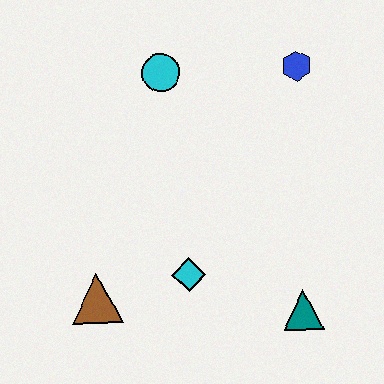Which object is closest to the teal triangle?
The cyan diamond is closest to the teal triangle.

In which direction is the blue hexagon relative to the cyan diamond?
The blue hexagon is above the cyan diamond.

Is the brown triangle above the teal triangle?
Yes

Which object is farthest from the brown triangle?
The blue hexagon is farthest from the brown triangle.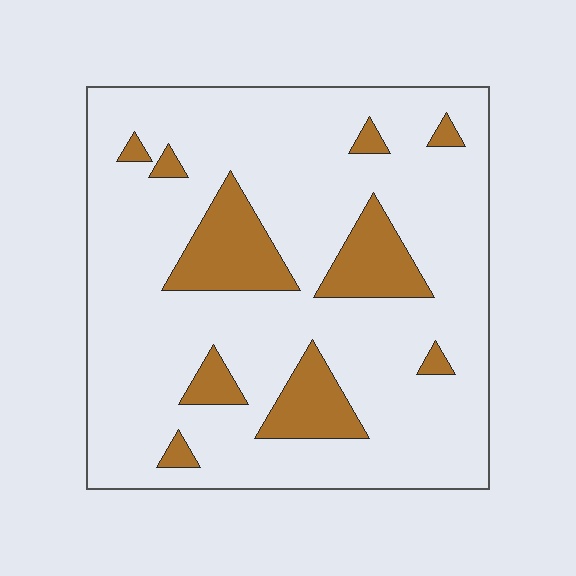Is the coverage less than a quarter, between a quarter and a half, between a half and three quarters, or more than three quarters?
Less than a quarter.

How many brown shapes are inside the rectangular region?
10.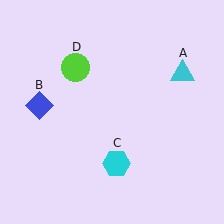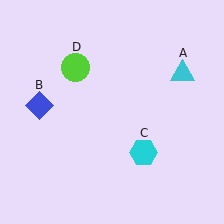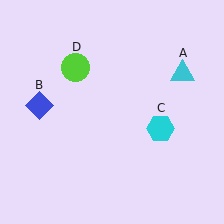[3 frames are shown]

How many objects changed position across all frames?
1 object changed position: cyan hexagon (object C).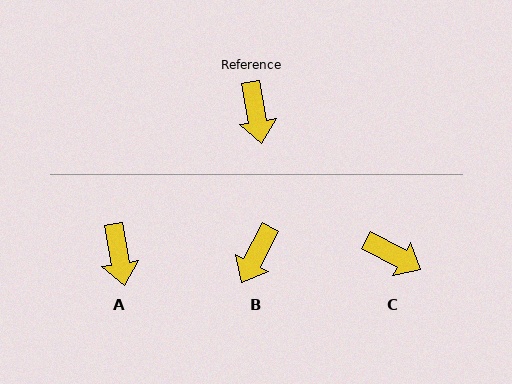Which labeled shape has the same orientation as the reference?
A.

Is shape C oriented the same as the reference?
No, it is off by about 52 degrees.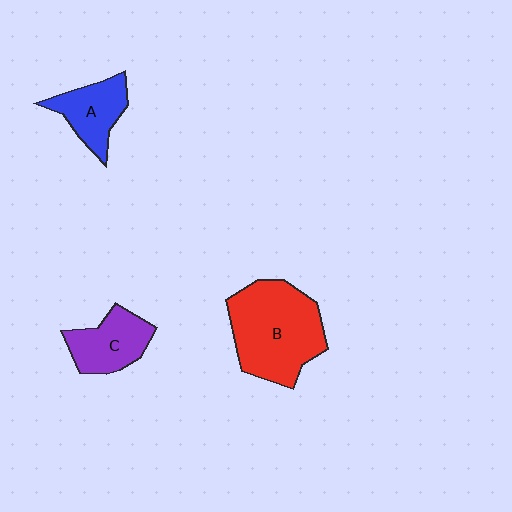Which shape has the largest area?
Shape B (red).